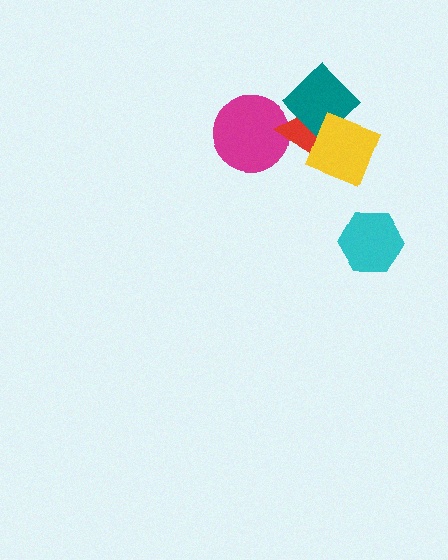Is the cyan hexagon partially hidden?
No, no other shape covers it.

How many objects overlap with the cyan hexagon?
0 objects overlap with the cyan hexagon.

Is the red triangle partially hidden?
Yes, it is partially covered by another shape.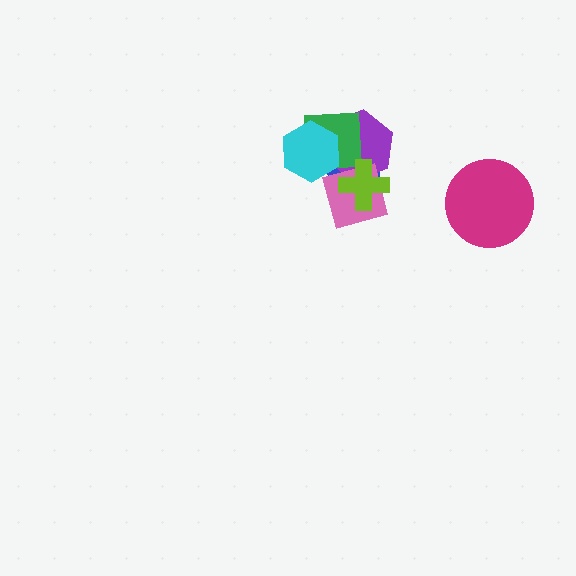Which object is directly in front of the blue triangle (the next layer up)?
The purple hexagon is directly in front of the blue triangle.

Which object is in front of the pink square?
The lime cross is in front of the pink square.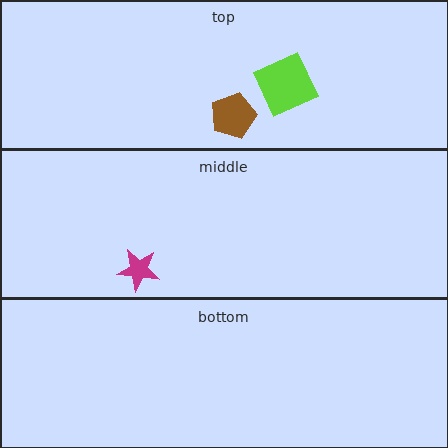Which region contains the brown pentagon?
The top region.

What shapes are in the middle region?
The magenta star.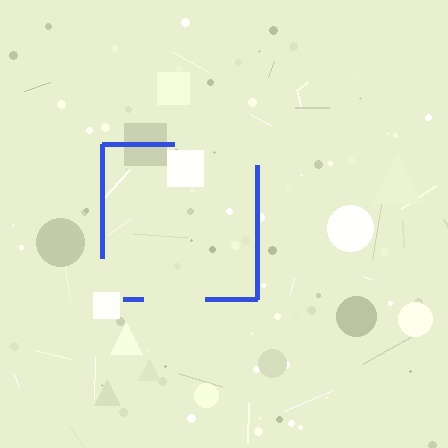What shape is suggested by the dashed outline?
The dashed outline suggests a square.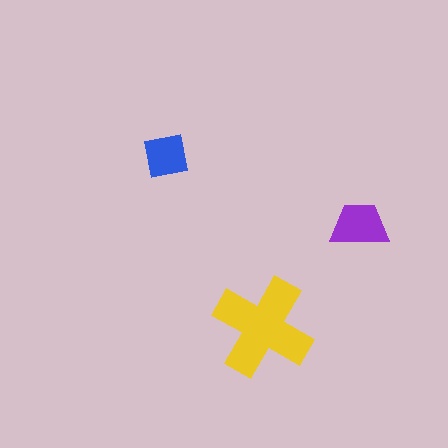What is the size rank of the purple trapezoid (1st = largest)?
2nd.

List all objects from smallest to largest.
The blue square, the purple trapezoid, the yellow cross.